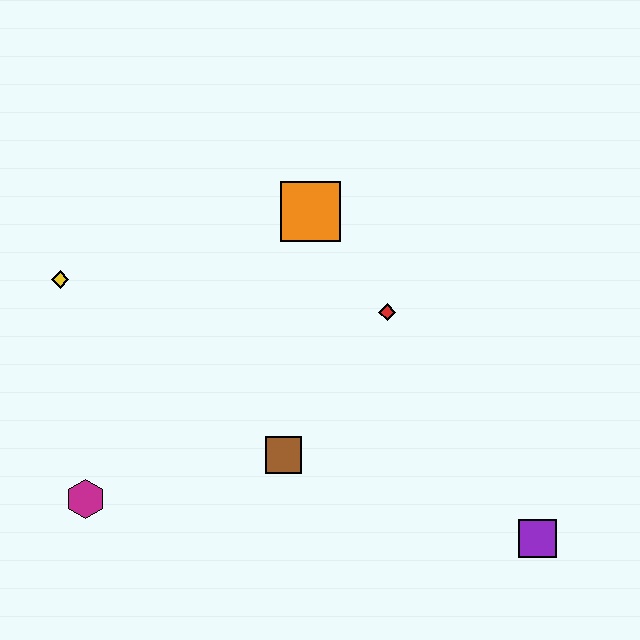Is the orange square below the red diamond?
No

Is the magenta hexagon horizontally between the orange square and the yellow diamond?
Yes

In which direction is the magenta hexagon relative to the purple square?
The magenta hexagon is to the left of the purple square.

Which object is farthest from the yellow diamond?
The purple square is farthest from the yellow diamond.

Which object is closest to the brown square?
The red diamond is closest to the brown square.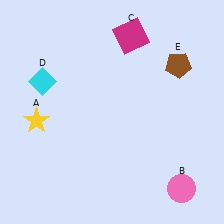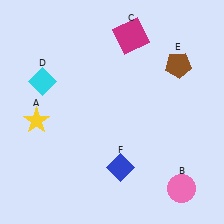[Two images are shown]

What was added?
A blue diamond (F) was added in Image 2.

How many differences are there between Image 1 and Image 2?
There is 1 difference between the two images.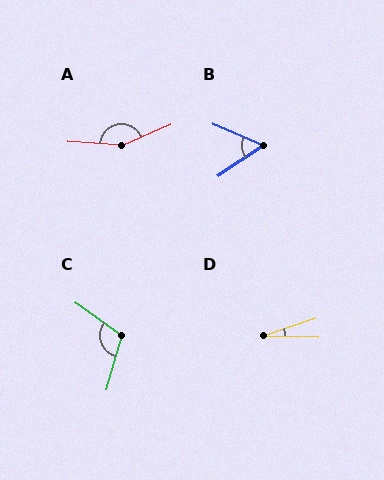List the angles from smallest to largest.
D (20°), B (57°), C (110°), A (153°).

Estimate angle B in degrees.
Approximately 57 degrees.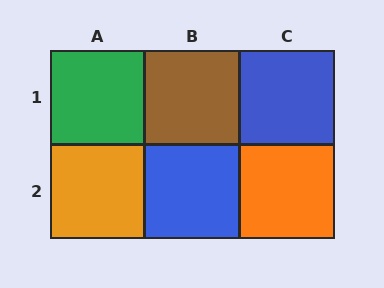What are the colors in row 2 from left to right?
Orange, blue, orange.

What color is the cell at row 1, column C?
Blue.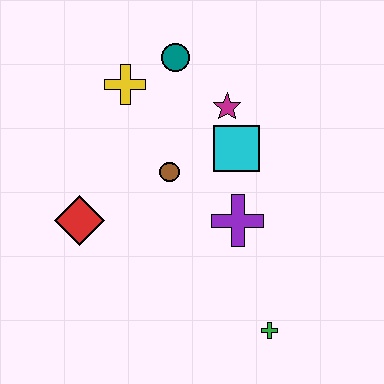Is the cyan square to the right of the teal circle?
Yes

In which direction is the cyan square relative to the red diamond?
The cyan square is to the right of the red diamond.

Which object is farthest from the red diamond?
The green cross is farthest from the red diamond.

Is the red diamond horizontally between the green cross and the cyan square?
No